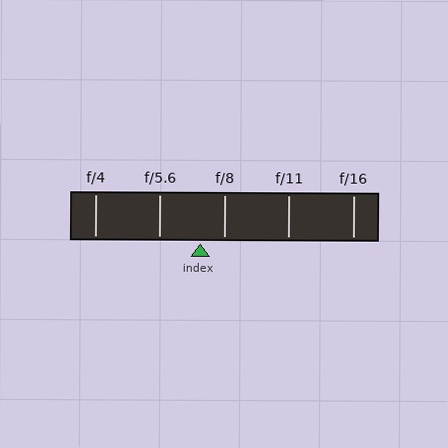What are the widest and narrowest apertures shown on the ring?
The widest aperture shown is f/4 and the narrowest is f/16.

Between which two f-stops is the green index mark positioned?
The index mark is between f/5.6 and f/8.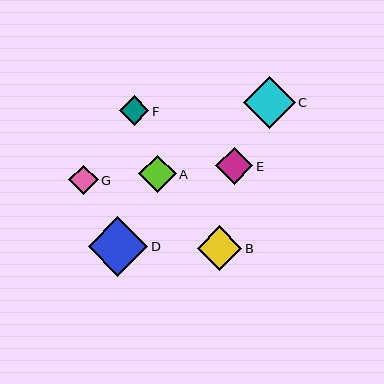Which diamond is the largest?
Diamond D is the largest with a size of approximately 59 pixels.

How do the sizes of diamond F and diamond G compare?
Diamond F and diamond G are approximately the same size.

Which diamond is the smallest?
Diamond G is the smallest with a size of approximately 29 pixels.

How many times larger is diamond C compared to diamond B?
Diamond C is approximately 1.2 times the size of diamond B.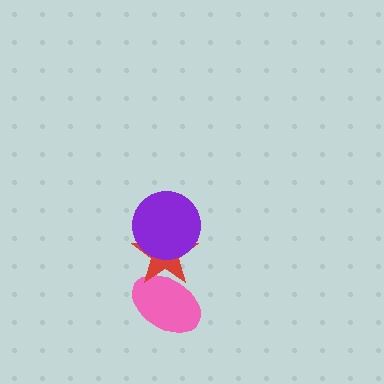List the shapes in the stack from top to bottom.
From top to bottom: the purple circle, the red star, the pink ellipse.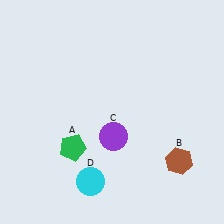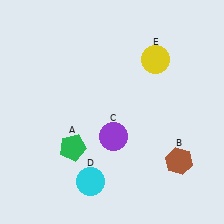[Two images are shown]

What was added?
A yellow circle (E) was added in Image 2.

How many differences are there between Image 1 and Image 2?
There is 1 difference between the two images.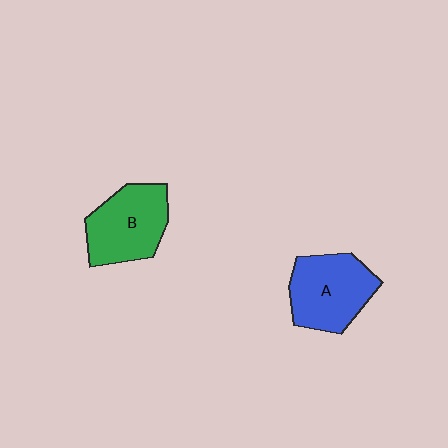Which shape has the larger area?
Shape A (blue).